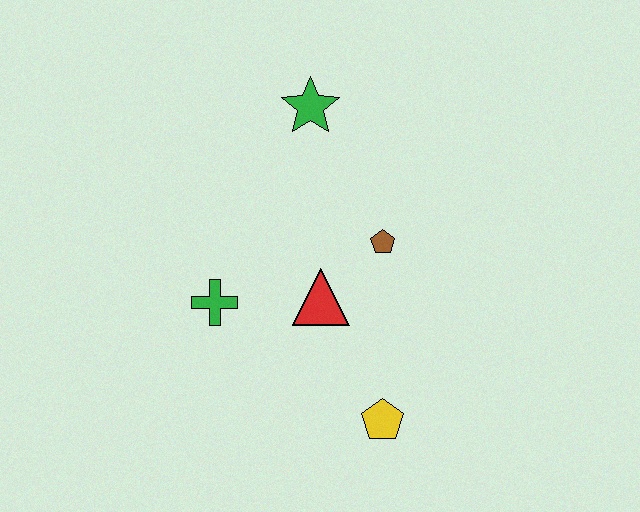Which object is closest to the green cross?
The red triangle is closest to the green cross.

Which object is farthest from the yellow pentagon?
The green star is farthest from the yellow pentagon.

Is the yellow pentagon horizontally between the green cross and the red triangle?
No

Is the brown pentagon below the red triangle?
No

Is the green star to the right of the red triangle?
No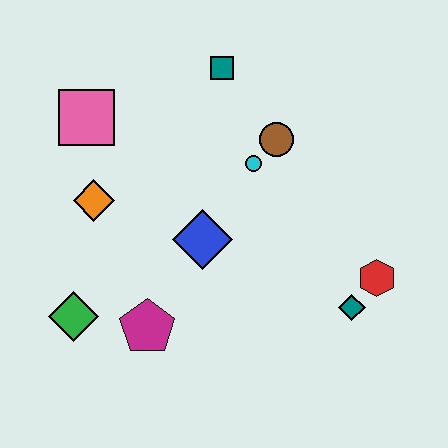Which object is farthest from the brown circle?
The green diamond is farthest from the brown circle.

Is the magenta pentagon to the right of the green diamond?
Yes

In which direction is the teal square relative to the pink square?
The teal square is to the right of the pink square.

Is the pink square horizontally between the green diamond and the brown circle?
Yes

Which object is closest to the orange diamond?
The pink square is closest to the orange diamond.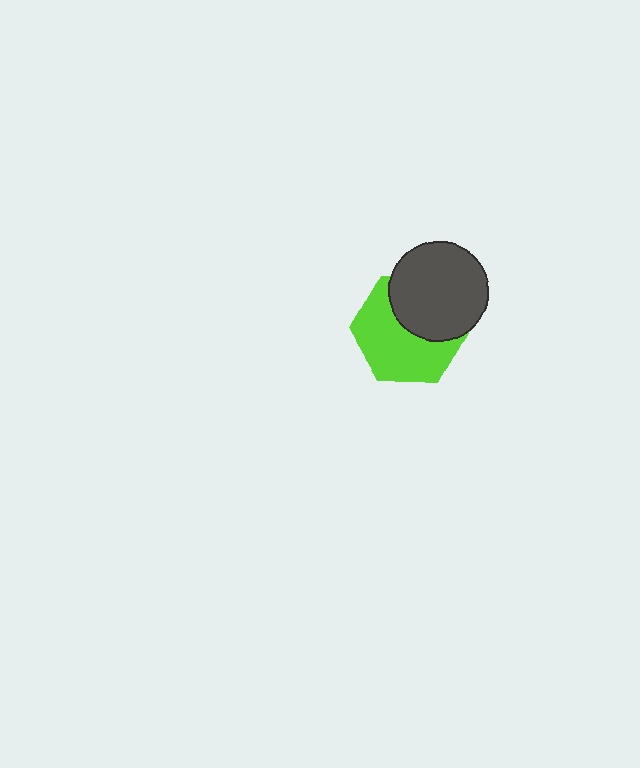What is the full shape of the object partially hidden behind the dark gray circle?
The partially hidden object is a lime hexagon.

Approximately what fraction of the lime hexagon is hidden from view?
Roughly 40% of the lime hexagon is hidden behind the dark gray circle.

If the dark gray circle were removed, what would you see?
You would see the complete lime hexagon.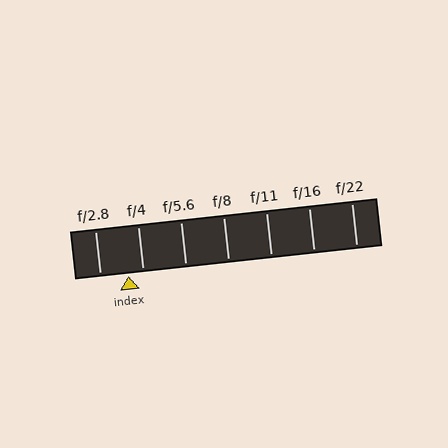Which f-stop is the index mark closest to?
The index mark is closest to f/4.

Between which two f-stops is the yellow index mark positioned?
The index mark is between f/2.8 and f/4.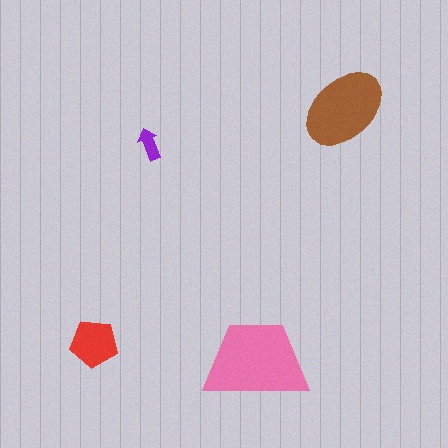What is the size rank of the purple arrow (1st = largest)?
4th.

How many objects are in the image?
There are 4 objects in the image.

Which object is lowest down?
The pink trapezoid is bottommost.